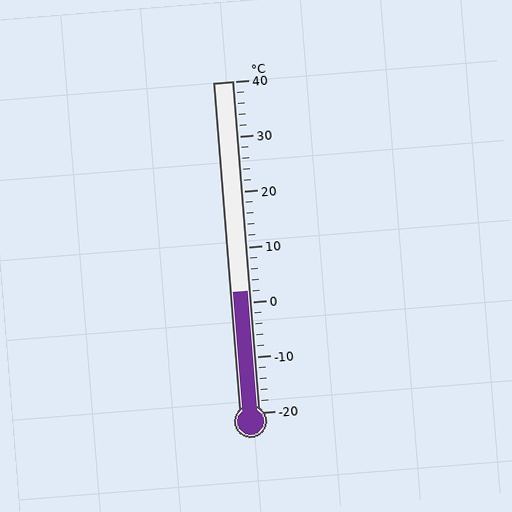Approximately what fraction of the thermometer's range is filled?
The thermometer is filled to approximately 35% of its range.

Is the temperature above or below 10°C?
The temperature is below 10°C.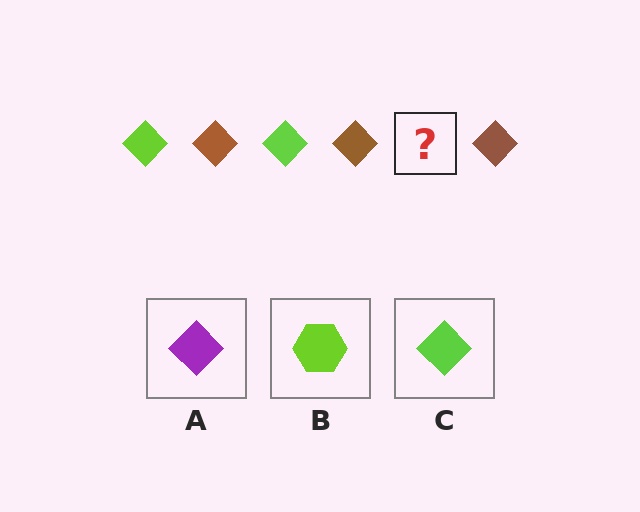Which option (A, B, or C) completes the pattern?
C.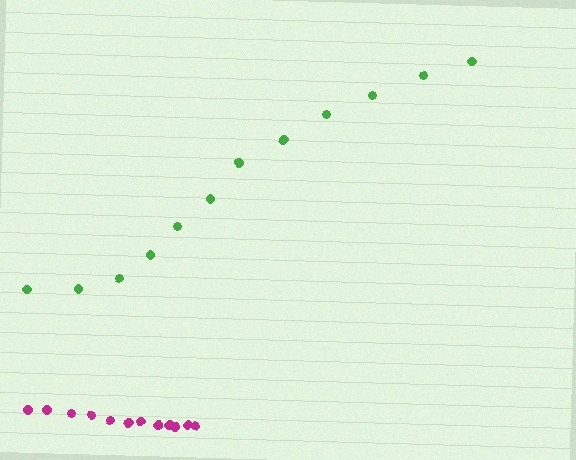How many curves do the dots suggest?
There are 2 distinct paths.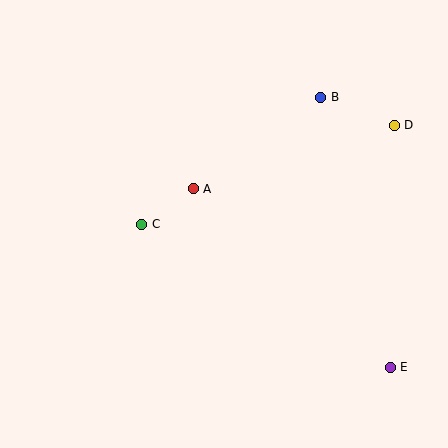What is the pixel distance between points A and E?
The distance between A and E is 266 pixels.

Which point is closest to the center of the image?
Point A at (193, 189) is closest to the center.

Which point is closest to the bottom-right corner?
Point E is closest to the bottom-right corner.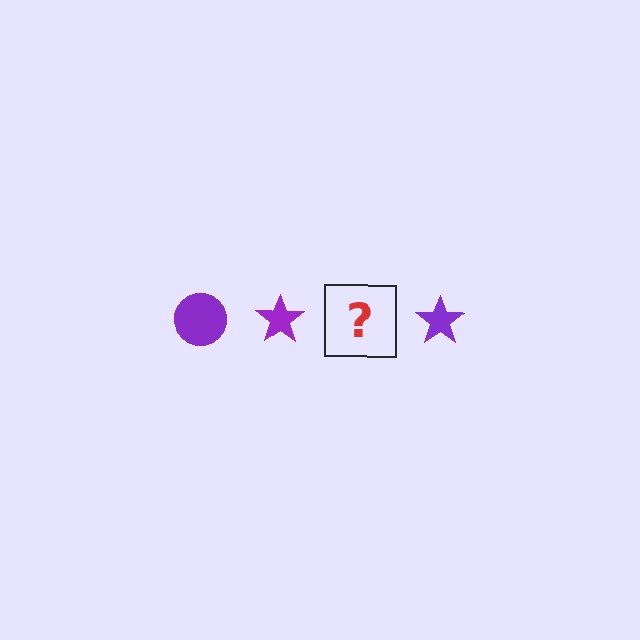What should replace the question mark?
The question mark should be replaced with a purple circle.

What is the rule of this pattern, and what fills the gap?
The rule is that the pattern cycles through circle, star shapes in purple. The gap should be filled with a purple circle.